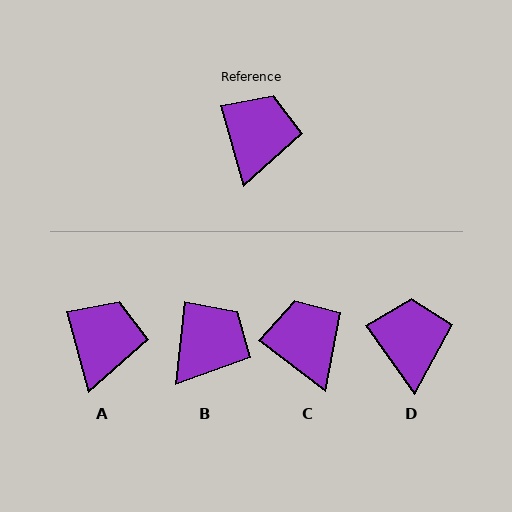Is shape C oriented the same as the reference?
No, it is off by about 37 degrees.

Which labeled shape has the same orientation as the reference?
A.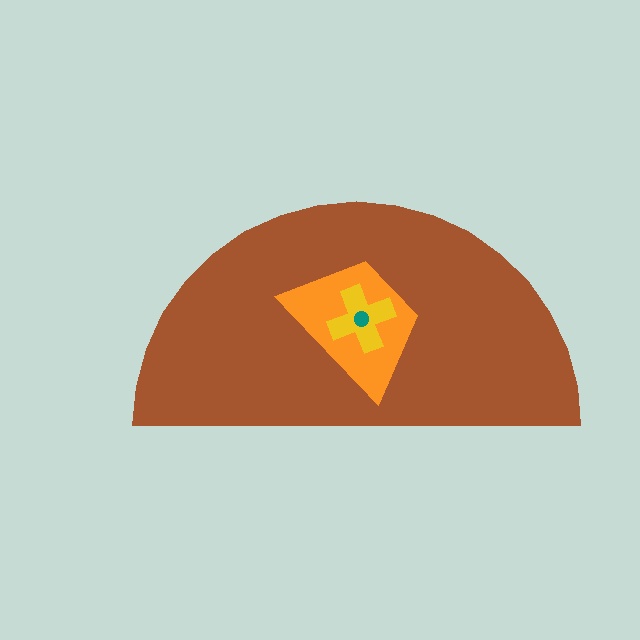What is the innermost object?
The teal circle.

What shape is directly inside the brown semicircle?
The orange trapezoid.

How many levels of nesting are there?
4.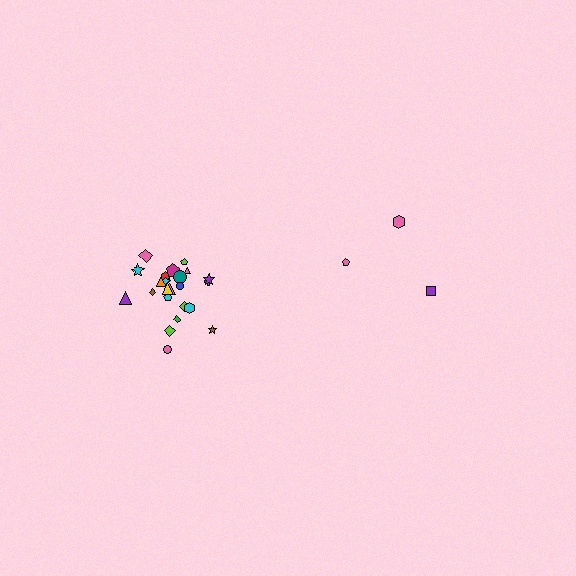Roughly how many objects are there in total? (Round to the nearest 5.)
Roughly 30 objects in total.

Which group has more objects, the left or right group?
The left group.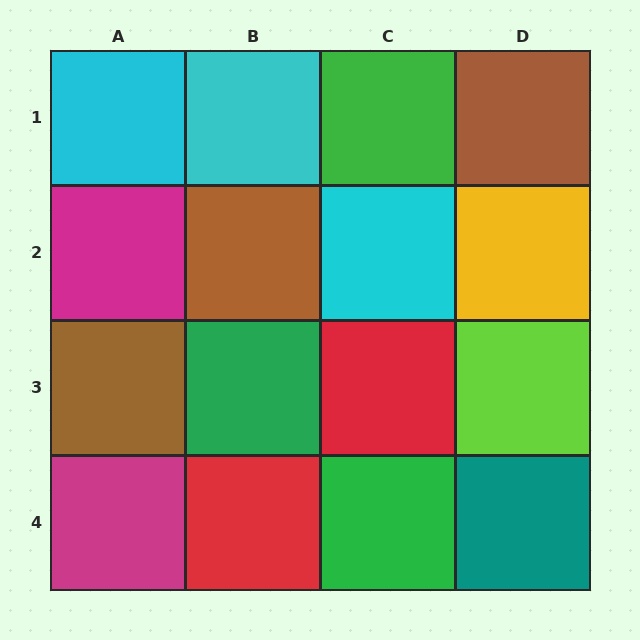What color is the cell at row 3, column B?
Green.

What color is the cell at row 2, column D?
Yellow.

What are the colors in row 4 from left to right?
Magenta, red, green, teal.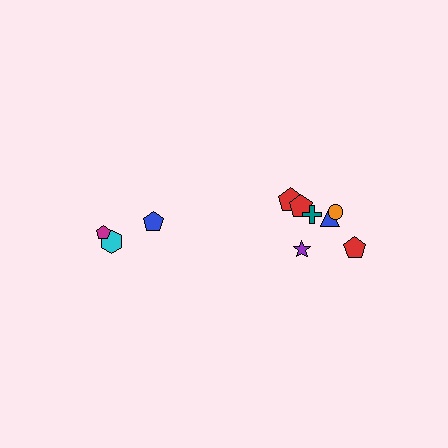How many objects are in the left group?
There are 3 objects.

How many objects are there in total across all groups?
There are 10 objects.